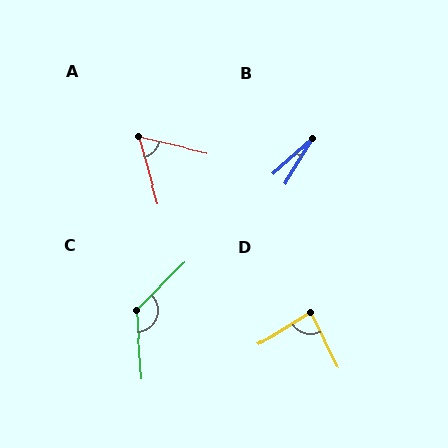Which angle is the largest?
C, at approximately 131 degrees.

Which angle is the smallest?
B, at approximately 16 degrees.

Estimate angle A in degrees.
Approximately 61 degrees.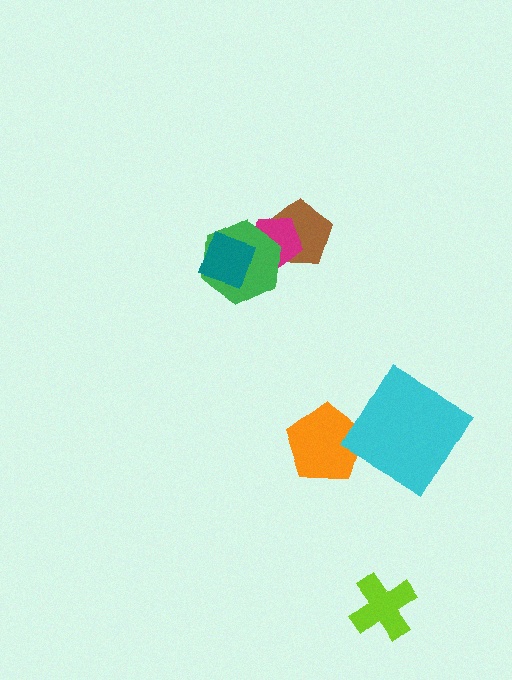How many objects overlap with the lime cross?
0 objects overlap with the lime cross.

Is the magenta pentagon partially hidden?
Yes, it is partially covered by another shape.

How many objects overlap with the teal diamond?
2 objects overlap with the teal diamond.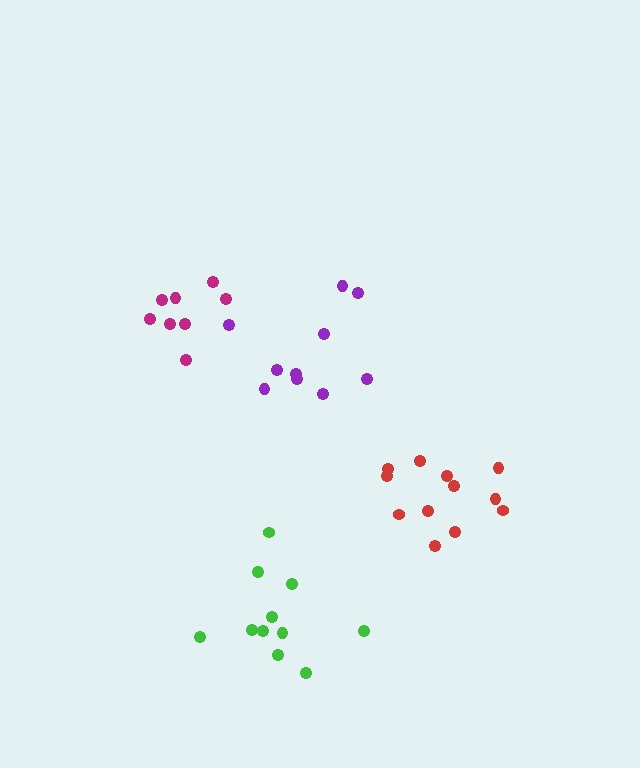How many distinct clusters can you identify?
There are 4 distinct clusters.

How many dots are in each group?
Group 1: 8 dots, Group 2: 10 dots, Group 3: 11 dots, Group 4: 12 dots (41 total).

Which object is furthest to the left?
The magenta cluster is leftmost.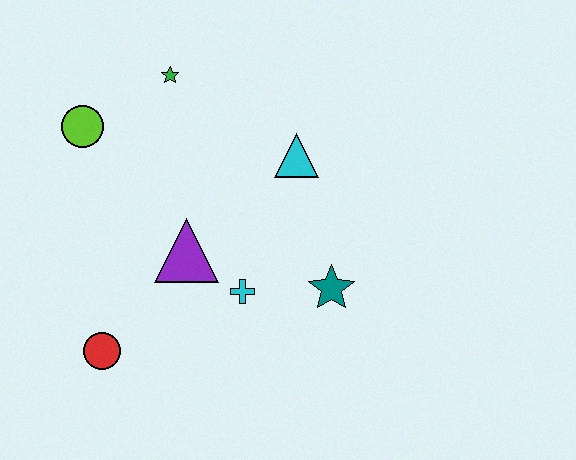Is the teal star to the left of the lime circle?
No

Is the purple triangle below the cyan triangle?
Yes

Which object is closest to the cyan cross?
The purple triangle is closest to the cyan cross.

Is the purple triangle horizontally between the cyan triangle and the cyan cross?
No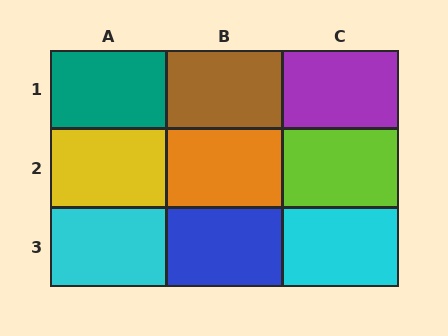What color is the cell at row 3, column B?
Blue.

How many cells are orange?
1 cell is orange.